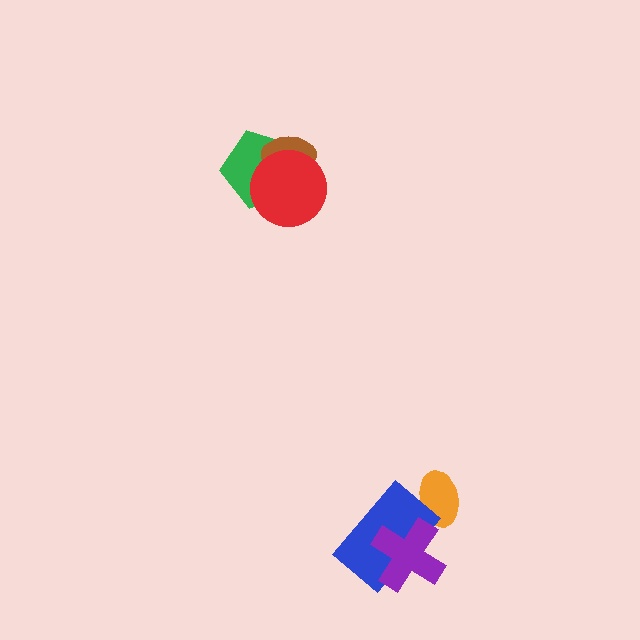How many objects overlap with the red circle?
2 objects overlap with the red circle.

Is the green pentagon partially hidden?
Yes, it is partially covered by another shape.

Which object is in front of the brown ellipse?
The red circle is in front of the brown ellipse.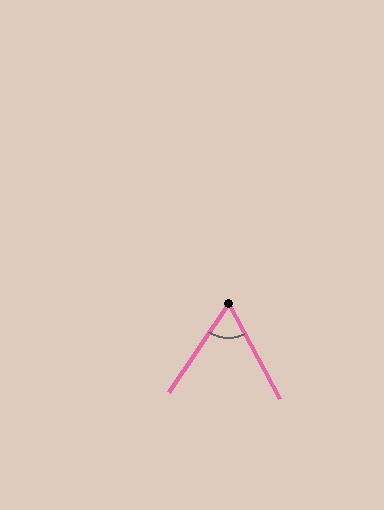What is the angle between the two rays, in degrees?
Approximately 62 degrees.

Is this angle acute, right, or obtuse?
It is acute.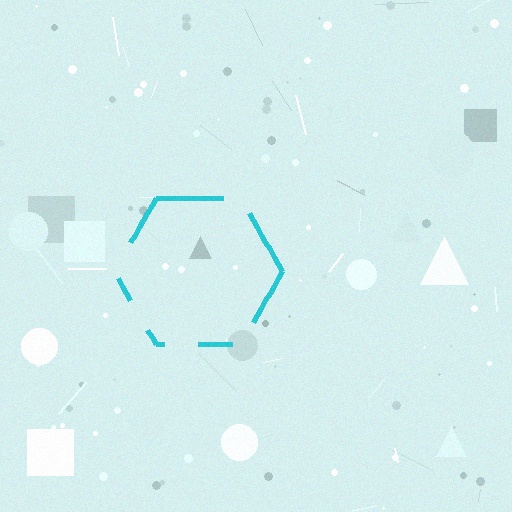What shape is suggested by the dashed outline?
The dashed outline suggests a hexagon.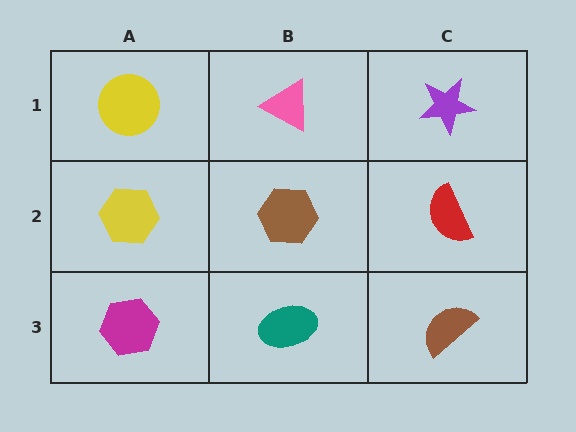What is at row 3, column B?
A teal ellipse.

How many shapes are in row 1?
3 shapes.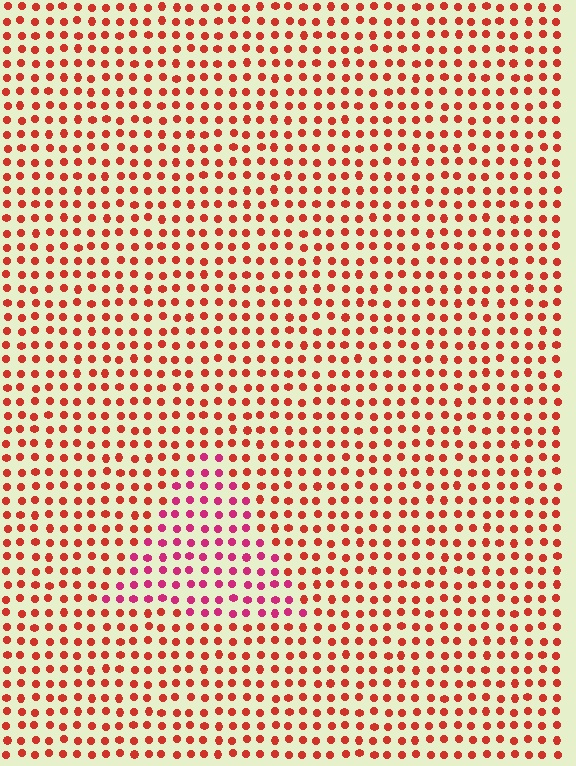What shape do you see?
I see a triangle.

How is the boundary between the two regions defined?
The boundary is defined purely by a slight shift in hue (about 34 degrees). Spacing, size, and orientation are identical on both sides.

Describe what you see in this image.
The image is filled with small red elements in a uniform arrangement. A triangle-shaped region is visible where the elements are tinted to a slightly different hue, forming a subtle color boundary.